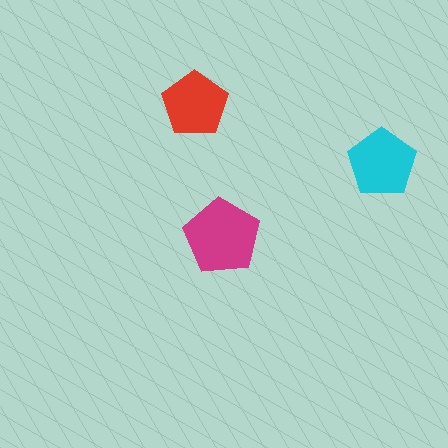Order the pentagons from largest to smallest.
the magenta one, the cyan one, the red one.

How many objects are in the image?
There are 3 objects in the image.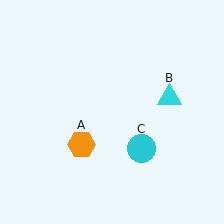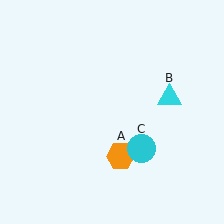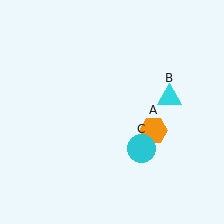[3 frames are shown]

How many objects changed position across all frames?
1 object changed position: orange hexagon (object A).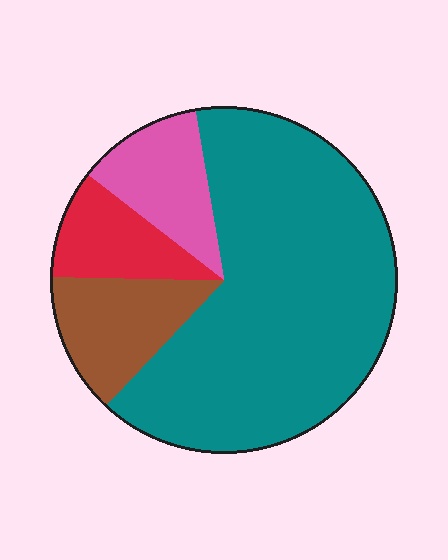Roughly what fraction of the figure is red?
Red covers around 10% of the figure.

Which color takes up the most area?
Teal, at roughly 65%.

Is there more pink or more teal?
Teal.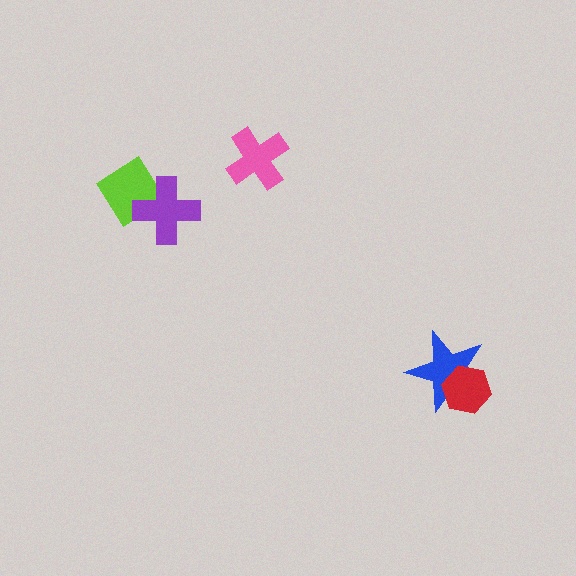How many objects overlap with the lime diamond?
1 object overlaps with the lime diamond.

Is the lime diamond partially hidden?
Yes, it is partially covered by another shape.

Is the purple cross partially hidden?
No, no other shape covers it.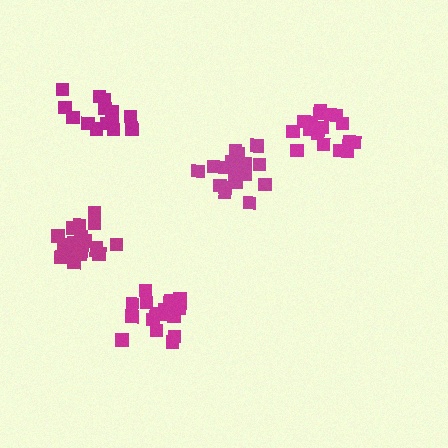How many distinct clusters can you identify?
There are 5 distinct clusters.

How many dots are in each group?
Group 1: 15 dots, Group 2: 18 dots, Group 3: 20 dots, Group 4: 19 dots, Group 5: 18 dots (90 total).